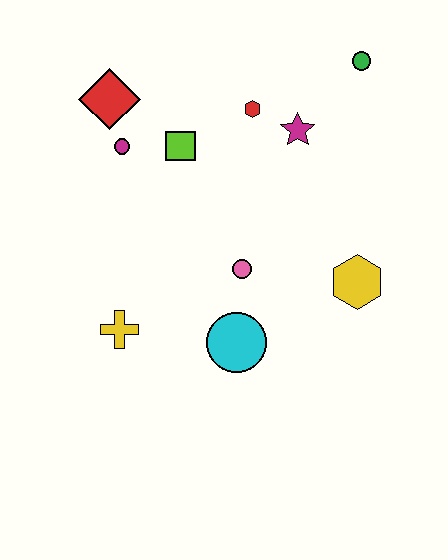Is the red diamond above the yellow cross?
Yes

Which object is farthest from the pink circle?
The green circle is farthest from the pink circle.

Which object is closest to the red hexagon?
The magenta star is closest to the red hexagon.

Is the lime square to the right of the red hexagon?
No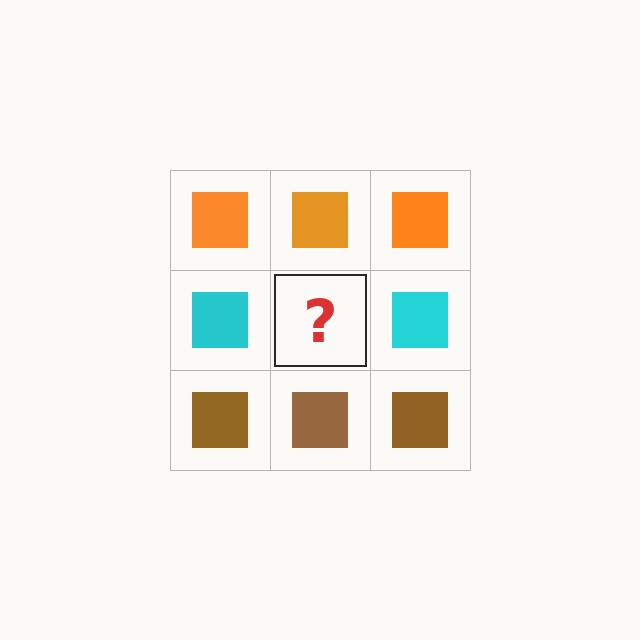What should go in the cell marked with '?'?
The missing cell should contain a cyan square.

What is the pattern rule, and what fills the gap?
The rule is that each row has a consistent color. The gap should be filled with a cyan square.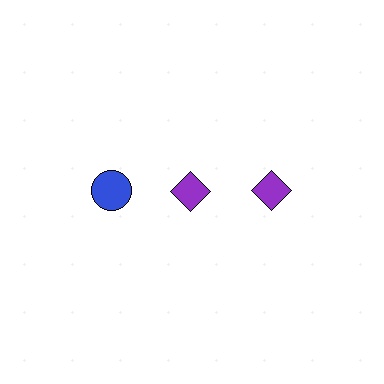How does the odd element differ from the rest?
It differs in both color (blue instead of purple) and shape (circle instead of diamond).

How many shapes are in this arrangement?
There are 3 shapes arranged in a grid pattern.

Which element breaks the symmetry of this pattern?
The blue circle in the top row, leftmost column breaks the symmetry. All other shapes are purple diamonds.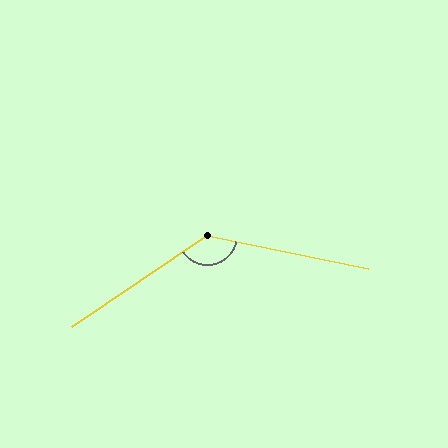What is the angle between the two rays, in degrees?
Approximately 134 degrees.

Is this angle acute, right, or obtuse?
It is obtuse.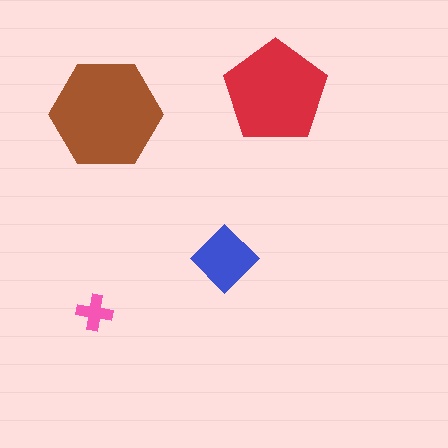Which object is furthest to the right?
The red pentagon is rightmost.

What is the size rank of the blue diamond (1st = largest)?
3rd.